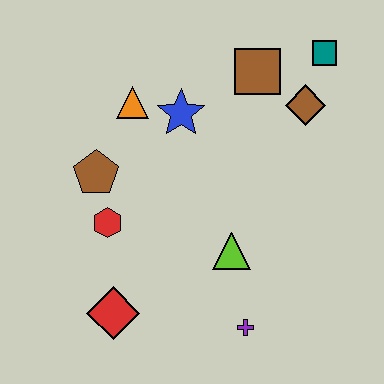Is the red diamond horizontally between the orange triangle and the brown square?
No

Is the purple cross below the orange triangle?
Yes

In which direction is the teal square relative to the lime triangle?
The teal square is above the lime triangle.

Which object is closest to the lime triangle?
The purple cross is closest to the lime triangle.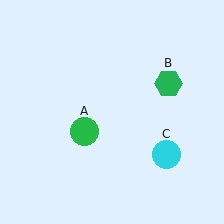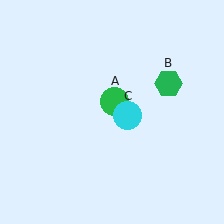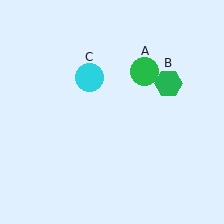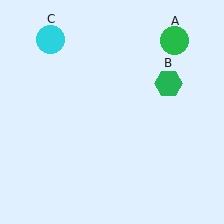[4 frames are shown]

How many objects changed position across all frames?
2 objects changed position: green circle (object A), cyan circle (object C).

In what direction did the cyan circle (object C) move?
The cyan circle (object C) moved up and to the left.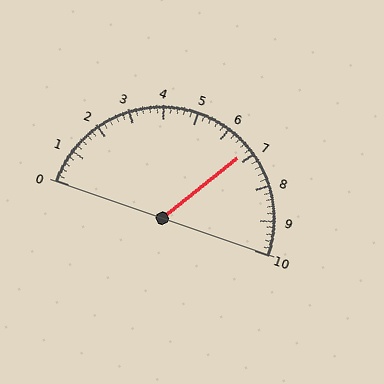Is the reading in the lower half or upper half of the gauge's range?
The reading is in the upper half of the range (0 to 10).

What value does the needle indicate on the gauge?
The needle indicates approximately 6.8.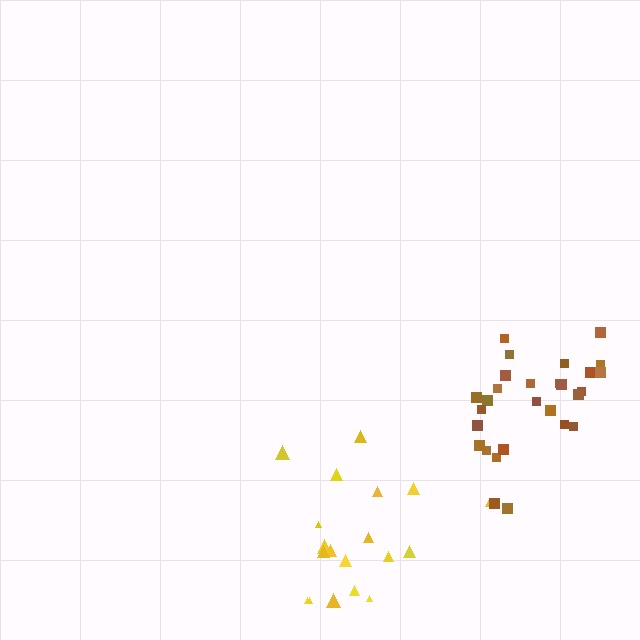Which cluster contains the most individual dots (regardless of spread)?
Brown (29).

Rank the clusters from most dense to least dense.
brown, yellow.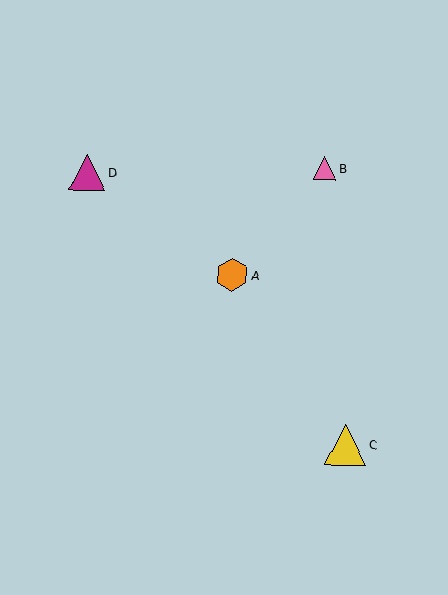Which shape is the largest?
The yellow triangle (labeled C) is the largest.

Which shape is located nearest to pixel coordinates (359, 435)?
The yellow triangle (labeled C) at (345, 445) is nearest to that location.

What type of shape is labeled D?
Shape D is a magenta triangle.